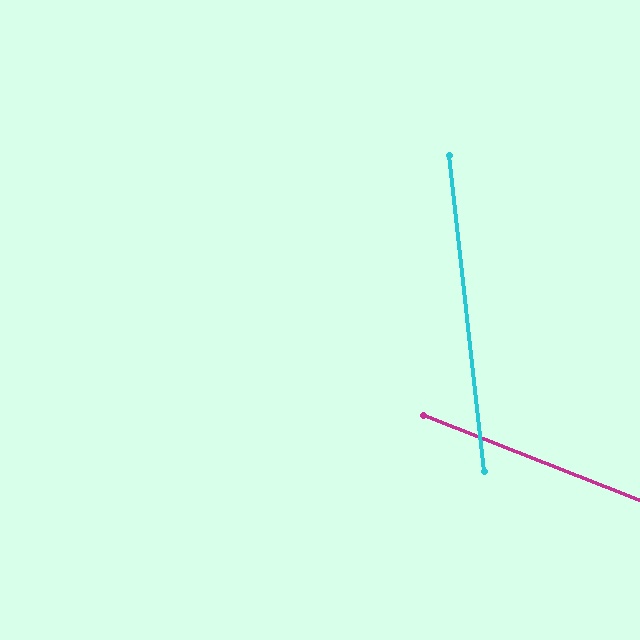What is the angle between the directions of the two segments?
Approximately 62 degrees.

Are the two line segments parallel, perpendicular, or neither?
Neither parallel nor perpendicular — they differ by about 62°.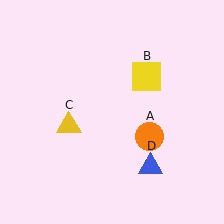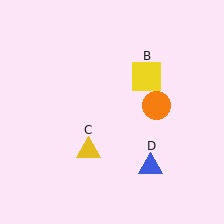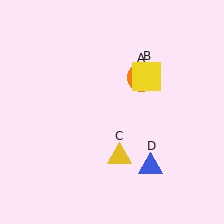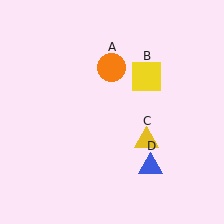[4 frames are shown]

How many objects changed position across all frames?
2 objects changed position: orange circle (object A), yellow triangle (object C).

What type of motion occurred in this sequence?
The orange circle (object A), yellow triangle (object C) rotated counterclockwise around the center of the scene.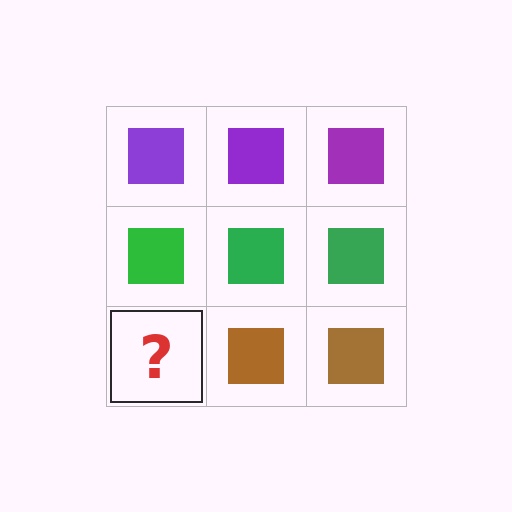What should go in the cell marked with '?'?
The missing cell should contain a brown square.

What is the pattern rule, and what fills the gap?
The rule is that each row has a consistent color. The gap should be filled with a brown square.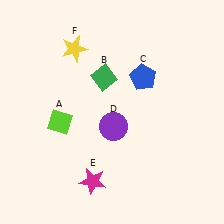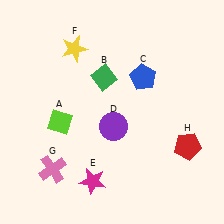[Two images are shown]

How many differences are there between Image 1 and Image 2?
There are 2 differences between the two images.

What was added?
A pink cross (G), a red pentagon (H) were added in Image 2.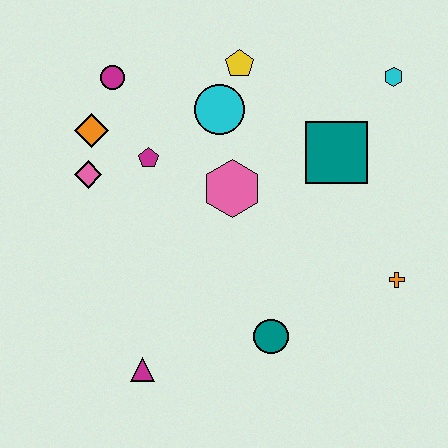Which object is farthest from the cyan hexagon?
The magenta triangle is farthest from the cyan hexagon.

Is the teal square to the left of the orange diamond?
No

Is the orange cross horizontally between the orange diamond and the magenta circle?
No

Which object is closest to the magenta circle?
The orange diamond is closest to the magenta circle.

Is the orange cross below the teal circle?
No